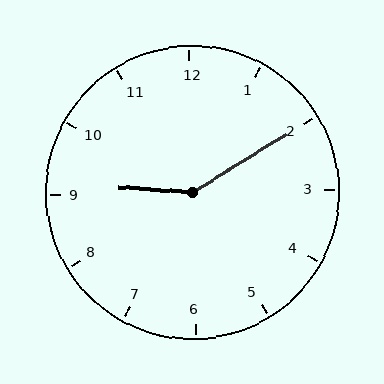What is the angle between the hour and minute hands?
Approximately 145 degrees.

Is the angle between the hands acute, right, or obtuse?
It is obtuse.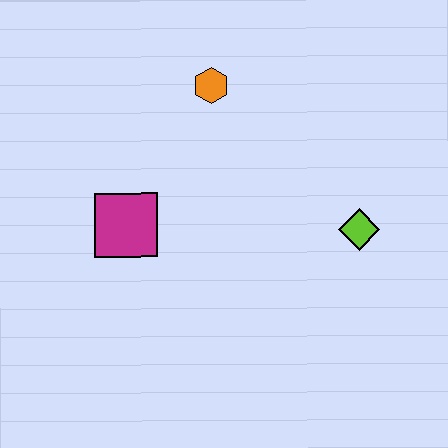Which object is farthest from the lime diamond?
The magenta square is farthest from the lime diamond.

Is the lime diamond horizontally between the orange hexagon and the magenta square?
No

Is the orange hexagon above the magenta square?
Yes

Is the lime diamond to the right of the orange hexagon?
Yes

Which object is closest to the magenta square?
The orange hexagon is closest to the magenta square.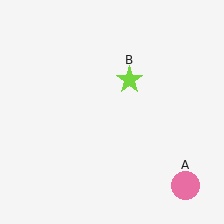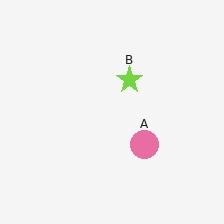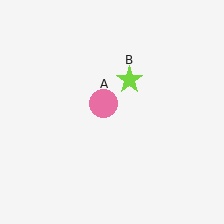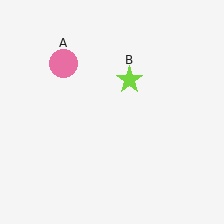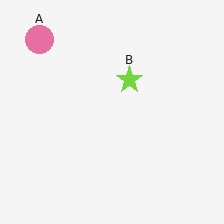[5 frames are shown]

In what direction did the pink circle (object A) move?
The pink circle (object A) moved up and to the left.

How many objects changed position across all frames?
1 object changed position: pink circle (object A).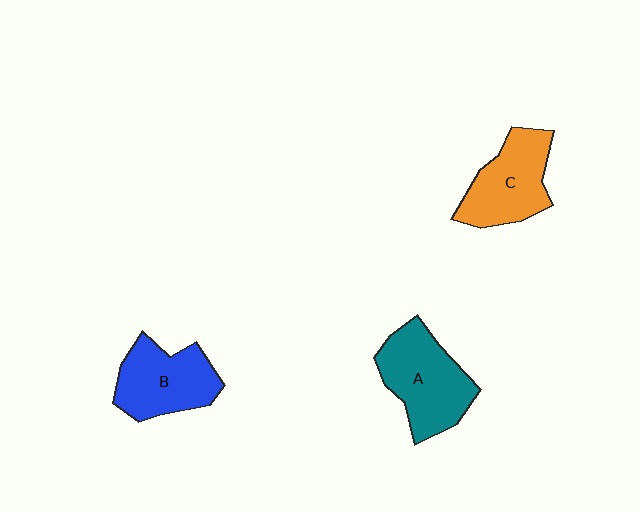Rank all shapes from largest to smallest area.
From largest to smallest: A (teal), B (blue), C (orange).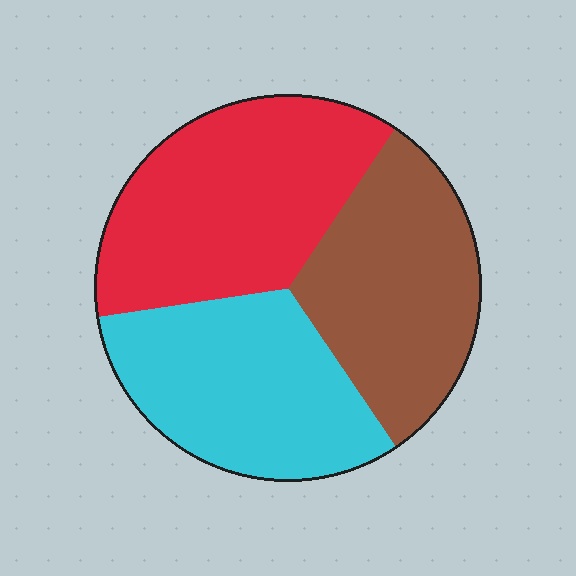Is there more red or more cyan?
Red.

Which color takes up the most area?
Red, at roughly 35%.